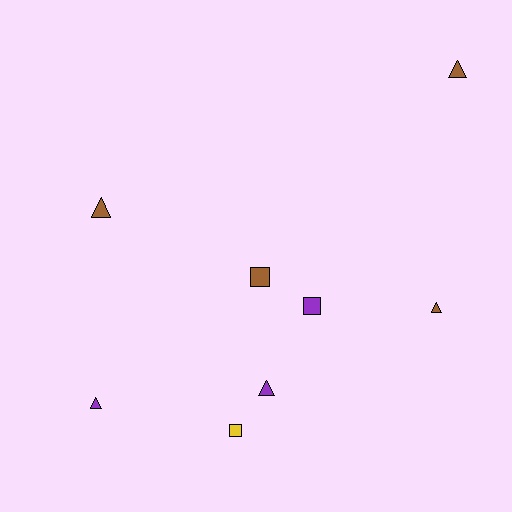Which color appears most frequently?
Brown, with 4 objects.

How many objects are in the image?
There are 8 objects.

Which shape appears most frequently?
Triangle, with 5 objects.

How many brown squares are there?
There is 1 brown square.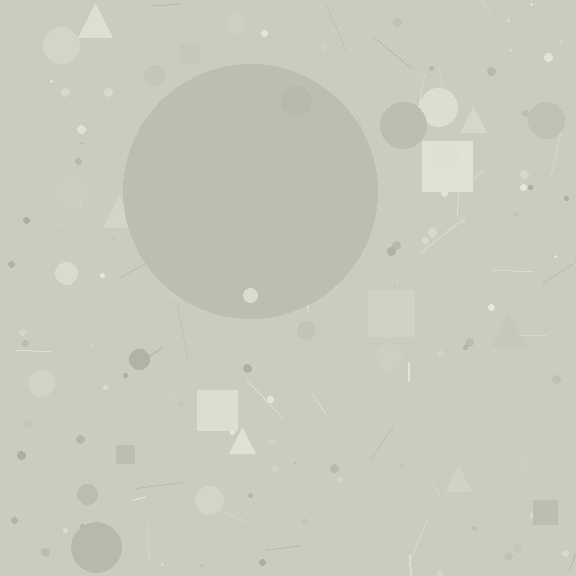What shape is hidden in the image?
A circle is hidden in the image.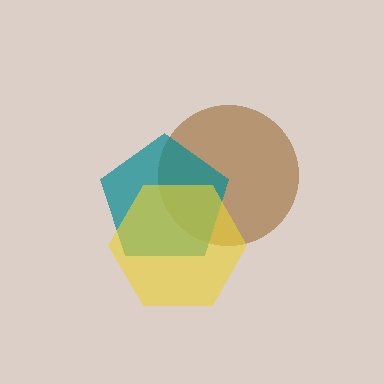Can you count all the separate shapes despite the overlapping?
Yes, there are 3 separate shapes.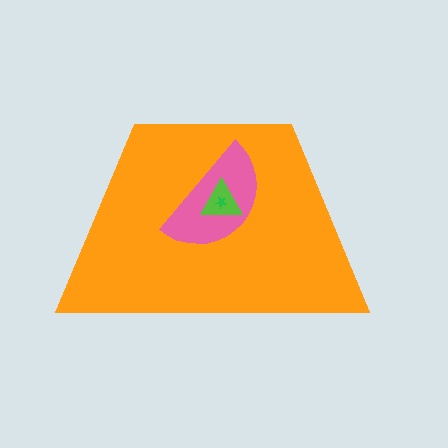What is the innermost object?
The green star.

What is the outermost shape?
The orange trapezoid.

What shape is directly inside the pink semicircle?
The lime triangle.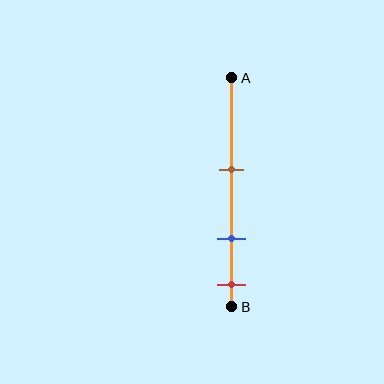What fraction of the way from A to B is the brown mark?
The brown mark is approximately 40% (0.4) of the way from A to B.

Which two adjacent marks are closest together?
The blue and red marks are the closest adjacent pair.